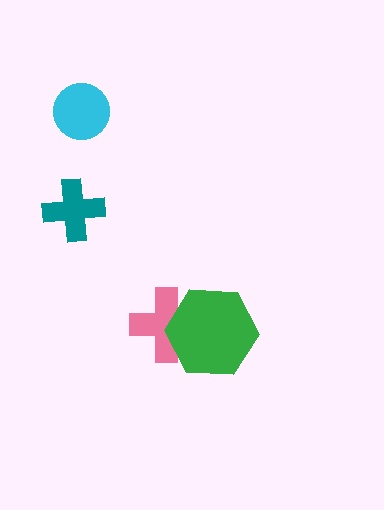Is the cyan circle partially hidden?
No, no other shape covers it.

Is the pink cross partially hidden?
Yes, it is partially covered by another shape.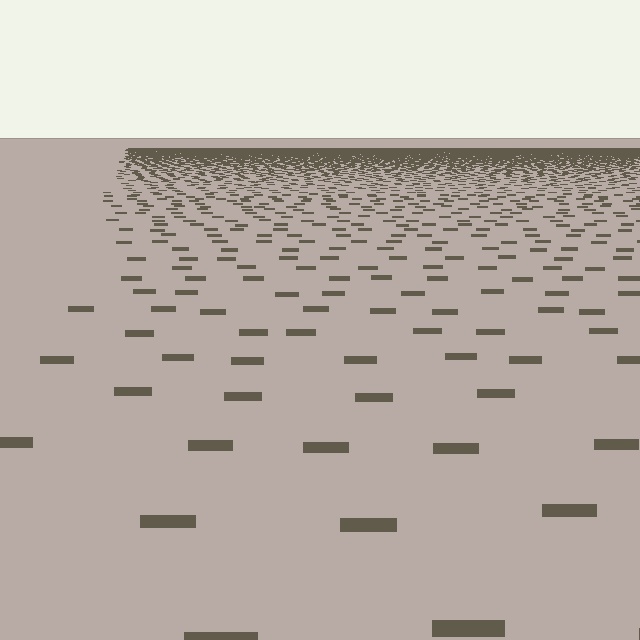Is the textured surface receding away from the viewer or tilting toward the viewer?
The surface is receding away from the viewer. Texture elements get smaller and denser toward the top.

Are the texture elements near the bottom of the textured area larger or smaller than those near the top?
Larger. Near the bottom, elements are closer to the viewer and appear at a bigger on-screen size.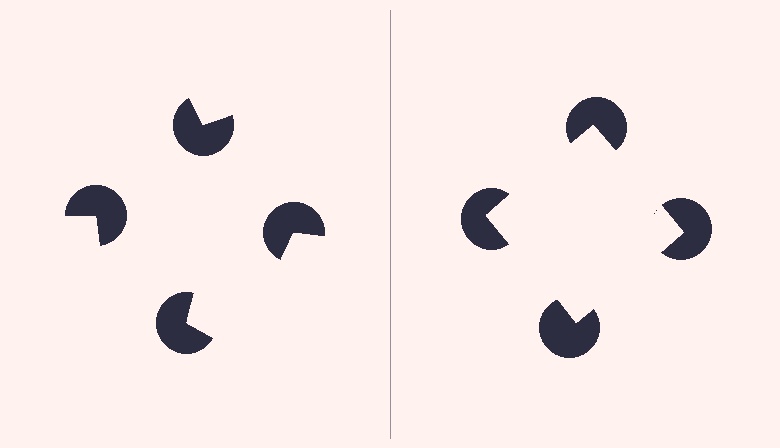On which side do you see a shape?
An illusory square appears on the right side. On the left side the wedge cuts are rotated, so no coherent shape forms.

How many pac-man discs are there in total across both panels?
8 — 4 on each side.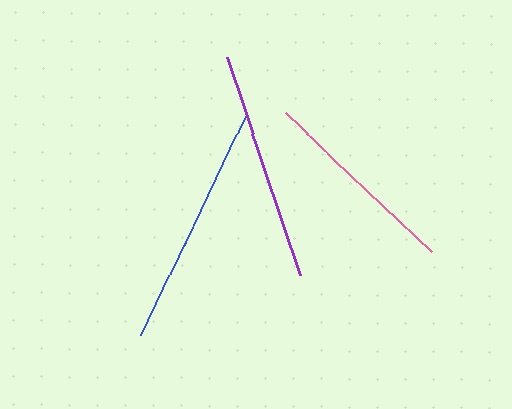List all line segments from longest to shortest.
From longest to shortest: blue, purple, pink.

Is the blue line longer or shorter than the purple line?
The blue line is longer than the purple line.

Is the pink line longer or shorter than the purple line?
The purple line is longer than the pink line.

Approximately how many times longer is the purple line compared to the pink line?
The purple line is approximately 1.1 times the length of the pink line.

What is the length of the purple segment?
The purple segment is approximately 231 pixels long.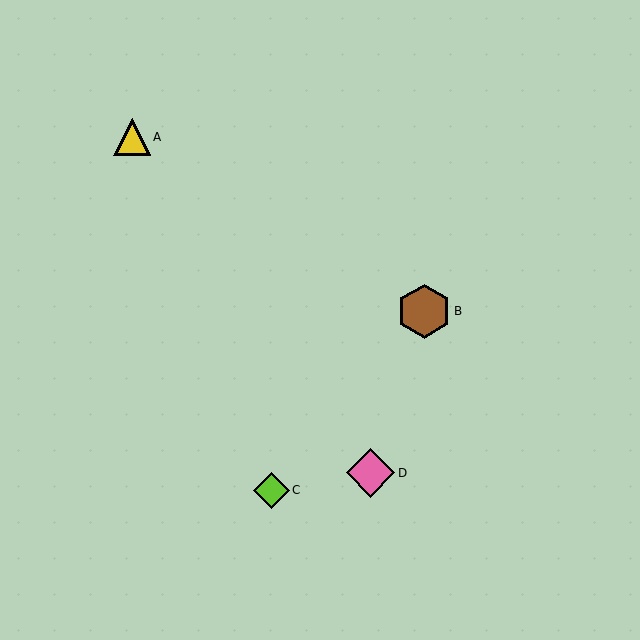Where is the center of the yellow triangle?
The center of the yellow triangle is at (132, 137).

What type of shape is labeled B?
Shape B is a brown hexagon.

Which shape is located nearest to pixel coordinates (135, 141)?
The yellow triangle (labeled A) at (132, 137) is nearest to that location.